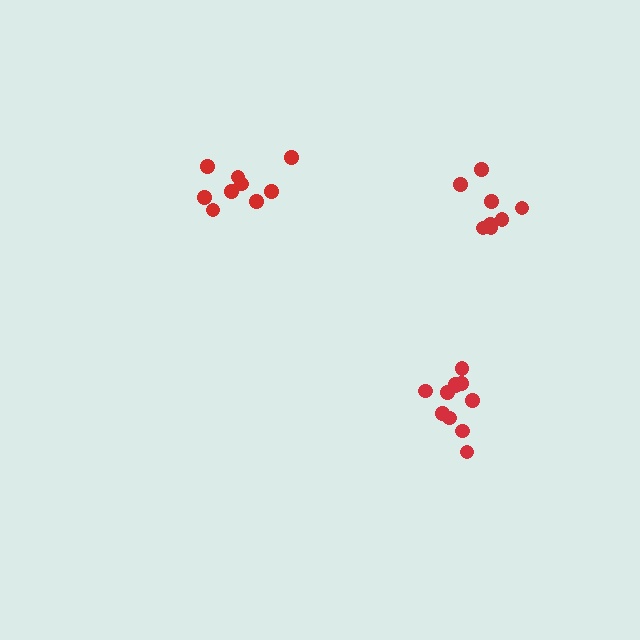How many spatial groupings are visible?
There are 3 spatial groupings.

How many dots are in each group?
Group 1: 9 dots, Group 2: 11 dots, Group 3: 8 dots (28 total).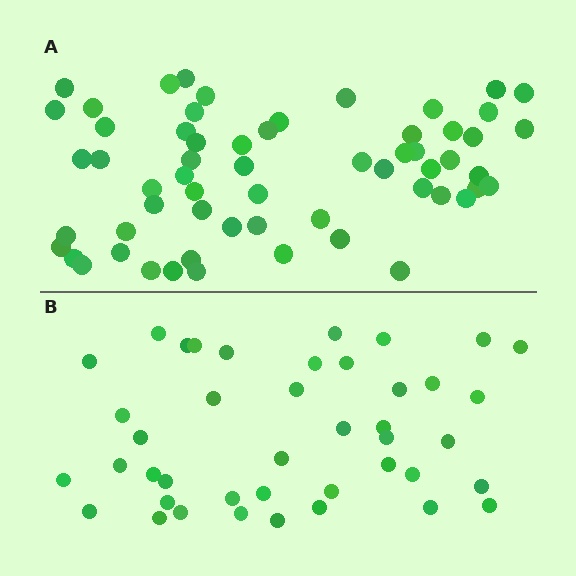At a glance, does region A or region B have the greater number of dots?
Region A (the top region) has more dots.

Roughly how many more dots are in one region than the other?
Region A has approximately 20 more dots than region B.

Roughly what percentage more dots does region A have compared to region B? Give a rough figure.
About 45% more.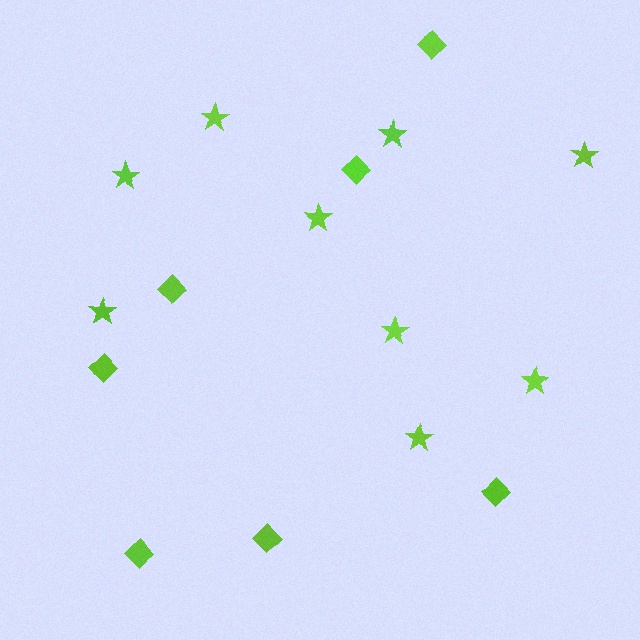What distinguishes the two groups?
There are 2 groups: one group of diamonds (7) and one group of stars (9).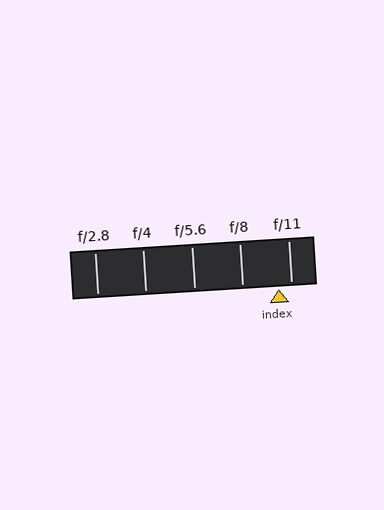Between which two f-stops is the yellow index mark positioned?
The index mark is between f/8 and f/11.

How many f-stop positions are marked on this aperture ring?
There are 5 f-stop positions marked.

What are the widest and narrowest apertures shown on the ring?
The widest aperture shown is f/2.8 and the narrowest is f/11.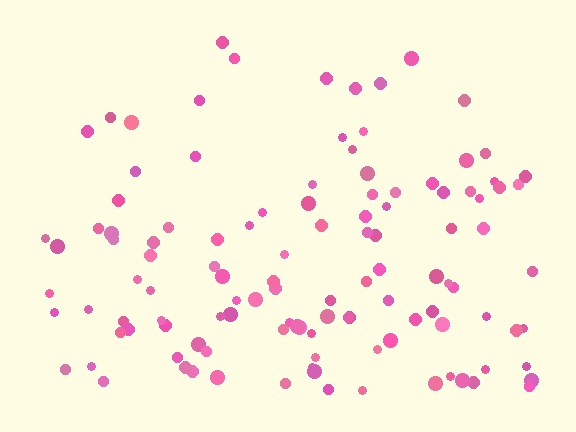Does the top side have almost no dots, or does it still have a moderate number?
Still a moderate number, just noticeably fewer than the bottom.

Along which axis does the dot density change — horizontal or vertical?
Vertical.